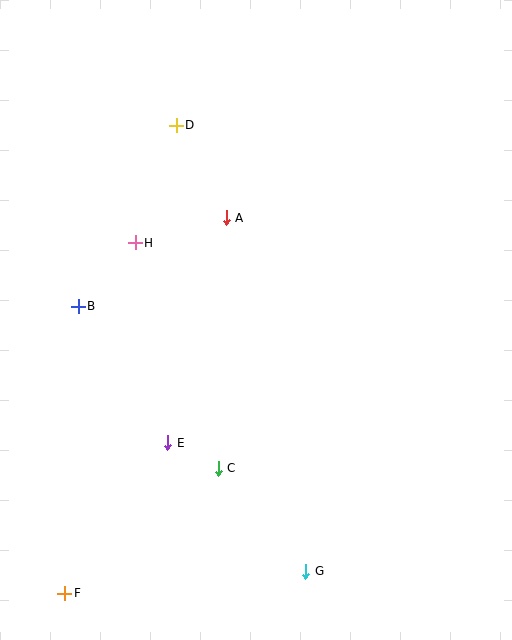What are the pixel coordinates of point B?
Point B is at (78, 306).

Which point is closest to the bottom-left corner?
Point F is closest to the bottom-left corner.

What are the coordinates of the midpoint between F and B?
The midpoint between F and B is at (72, 450).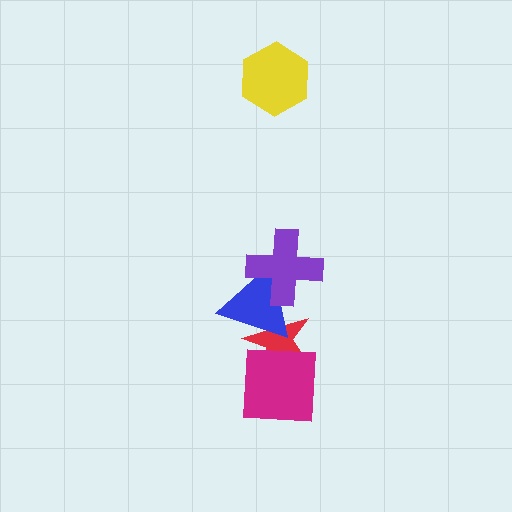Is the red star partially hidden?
Yes, it is partially covered by another shape.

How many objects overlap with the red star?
2 objects overlap with the red star.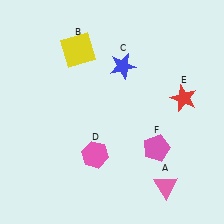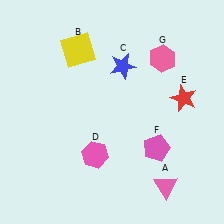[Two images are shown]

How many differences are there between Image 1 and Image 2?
There is 1 difference between the two images.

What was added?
A pink hexagon (G) was added in Image 2.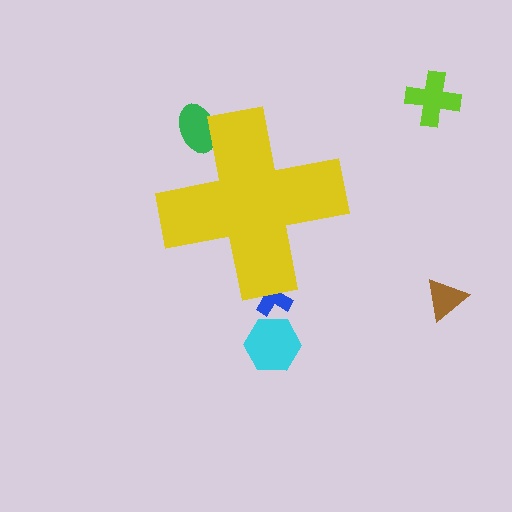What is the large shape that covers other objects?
A yellow cross.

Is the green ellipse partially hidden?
Yes, the green ellipse is partially hidden behind the yellow cross.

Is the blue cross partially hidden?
Yes, the blue cross is partially hidden behind the yellow cross.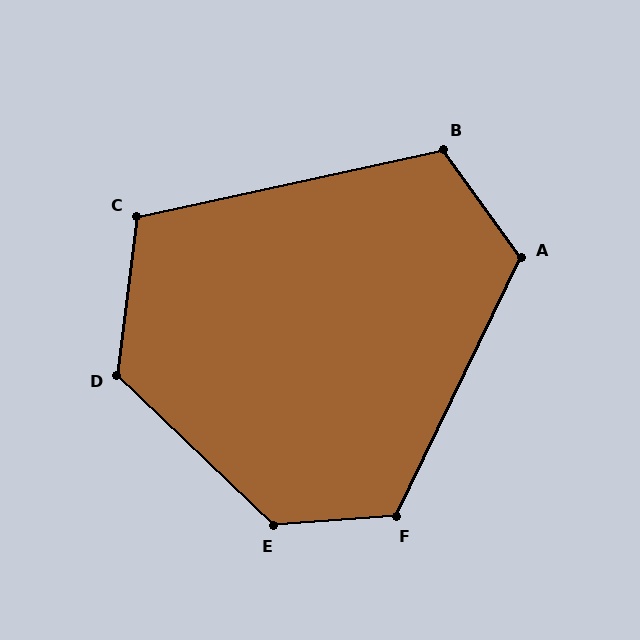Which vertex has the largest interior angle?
E, at approximately 132 degrees.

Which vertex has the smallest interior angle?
C, at approximately 109 degrees.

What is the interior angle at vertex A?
Approximately 119 degrees (obtuse).